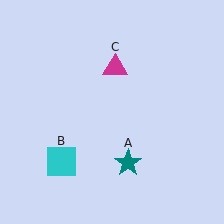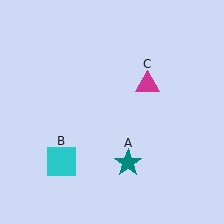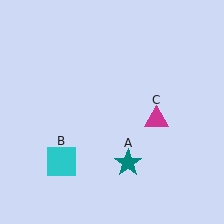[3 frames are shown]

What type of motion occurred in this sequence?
The magenta triangle (object C) rotated clockwise around the center of the scene.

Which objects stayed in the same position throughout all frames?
Teal star (object A) and cyan square (object B) remained stationary.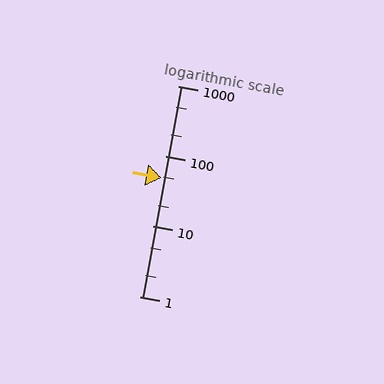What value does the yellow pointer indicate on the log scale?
The pointer indicates approximately 49.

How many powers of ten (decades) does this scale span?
The scale spans 3 decades, from 1 to 1000.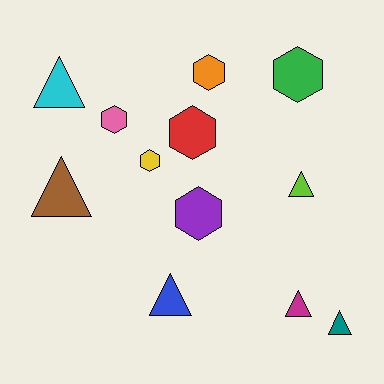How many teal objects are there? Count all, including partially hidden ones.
There is 1 teal object.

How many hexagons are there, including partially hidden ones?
There are 6 hexagons.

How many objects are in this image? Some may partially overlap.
There are 12 objects.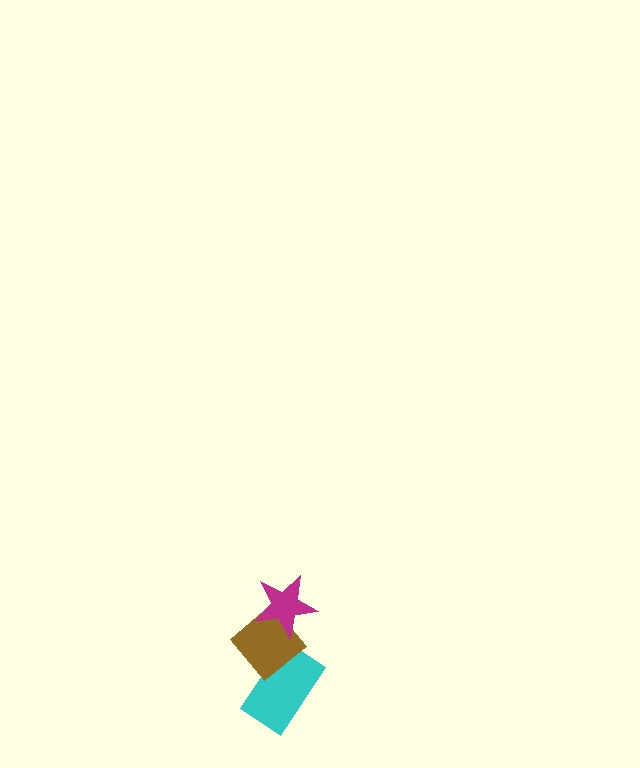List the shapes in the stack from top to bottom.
From top to bottom: the magenta star, the brown diamond, the cyan rectangle.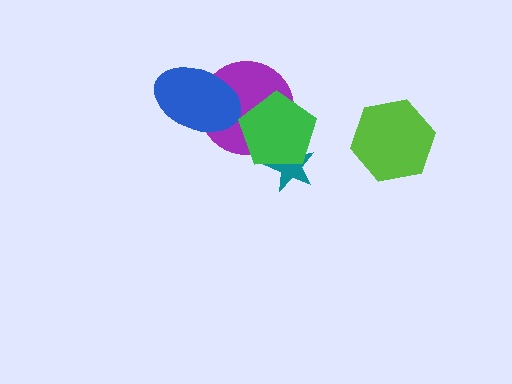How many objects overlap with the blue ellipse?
1 object overlaps with the blue ellipse.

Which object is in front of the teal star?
The green pentagon is in front of the teal star.